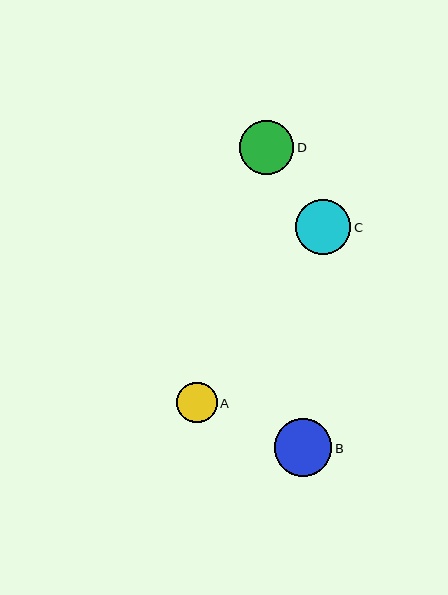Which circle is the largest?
Circle B is the largest with a size of approximately 58 pixels.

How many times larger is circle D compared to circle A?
Circle D is approximately 1.3 times the size of circle A.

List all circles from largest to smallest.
From largest to smallest: B, C, D, A.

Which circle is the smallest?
Circle A is the smallest with a size of approximately 41 pixels.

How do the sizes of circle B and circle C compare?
Circle B and circle C are approximately the same size.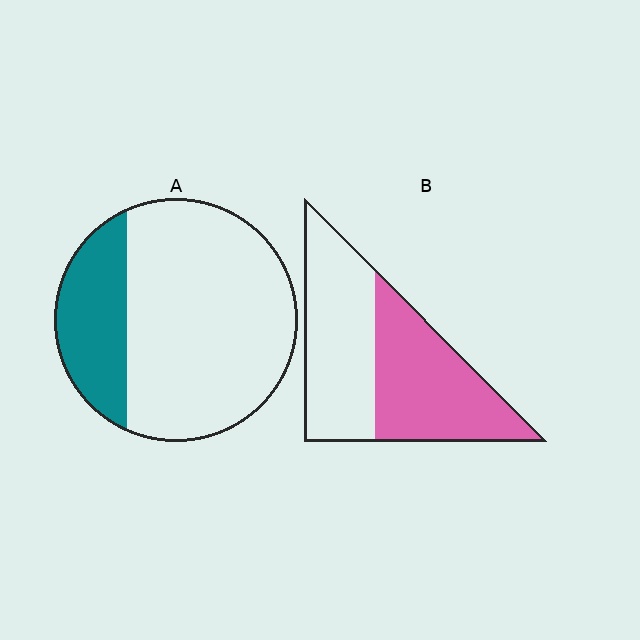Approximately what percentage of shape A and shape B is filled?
A is approximately 25% and B is approximately 50%.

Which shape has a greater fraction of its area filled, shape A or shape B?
Shape B.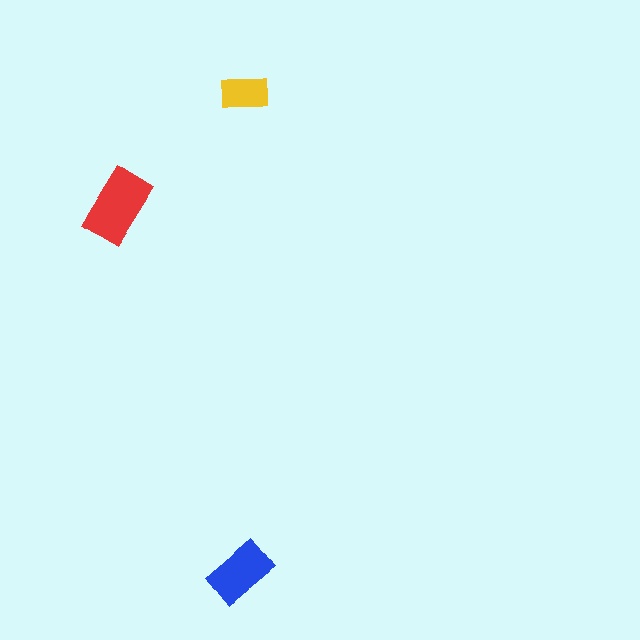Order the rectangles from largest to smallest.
the red one, the blue one, the yellow one.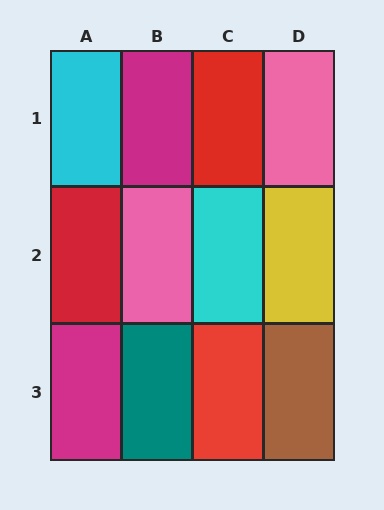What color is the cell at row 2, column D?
Yellow.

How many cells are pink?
2 cells are pink.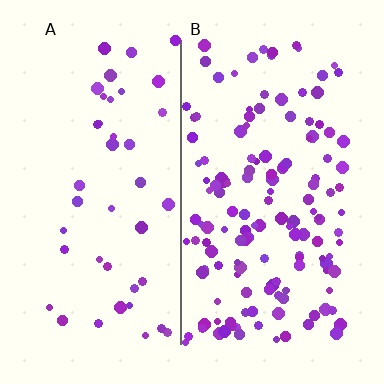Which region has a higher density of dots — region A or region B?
B (the right).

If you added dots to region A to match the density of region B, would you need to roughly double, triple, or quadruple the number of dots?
Approximately triple.